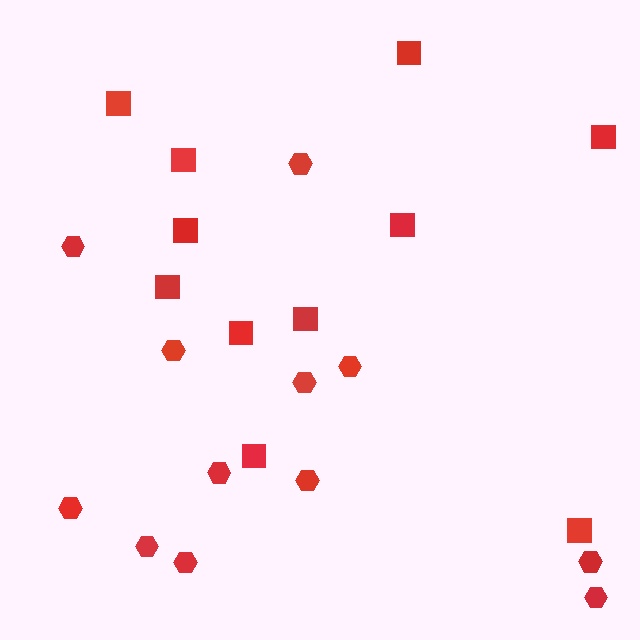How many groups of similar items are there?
There are 2 groups: one group of hexagons (12) and one group of squares (11).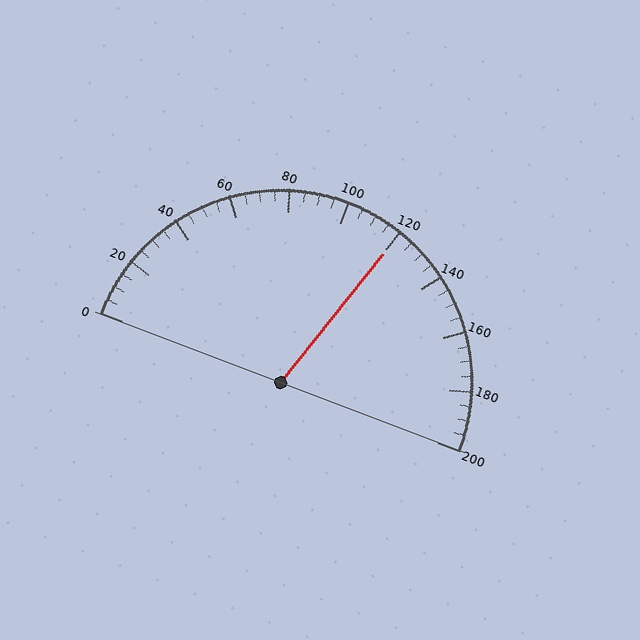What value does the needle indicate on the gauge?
The needle indicates approximately 120.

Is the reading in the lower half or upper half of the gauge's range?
The reading is in the upper half of the range (0 to 200).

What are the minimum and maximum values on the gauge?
The gauge ranges from 0 to 200.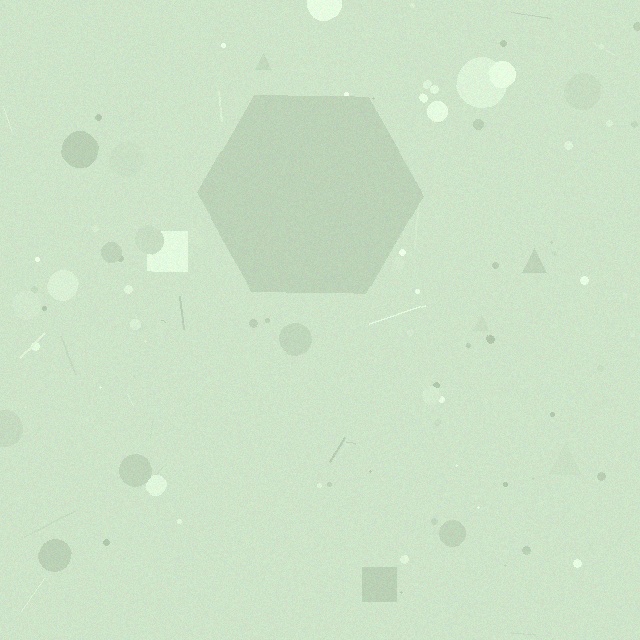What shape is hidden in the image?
A hexagon is hidden in the image.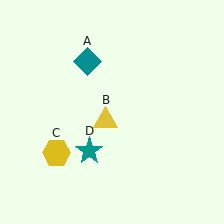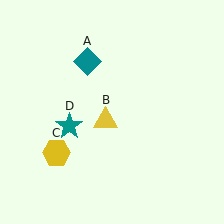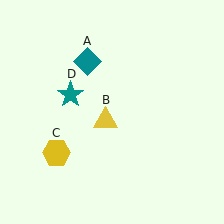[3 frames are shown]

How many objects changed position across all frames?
1 object changed position: teal star (object D).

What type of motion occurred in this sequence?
The teal star (object D) rotated clockwise around the center of the scene.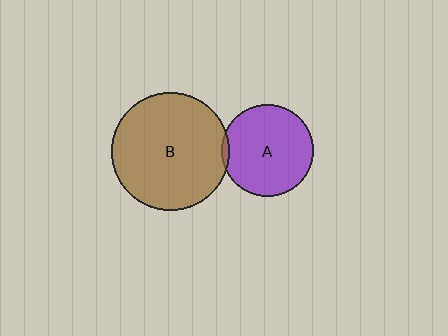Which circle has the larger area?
Circle B (brown).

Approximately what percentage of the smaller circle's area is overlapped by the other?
Approximately 5%.